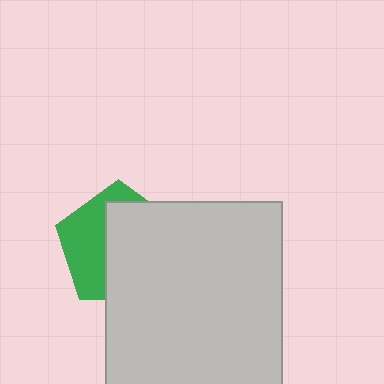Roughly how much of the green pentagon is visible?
A small part of it is visible (roughly 41%).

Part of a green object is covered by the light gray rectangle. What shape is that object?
It is a pentagon.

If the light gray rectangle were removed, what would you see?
You would see the complete green pentagon.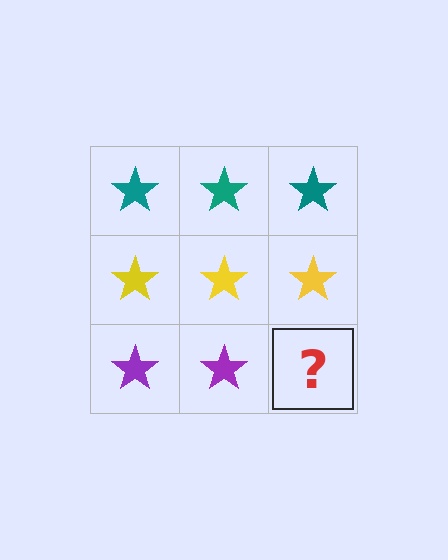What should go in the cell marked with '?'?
The missing cell should contain a purple star.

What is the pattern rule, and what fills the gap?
The rule is that each row has a consistent color. The gap should be filled with a purple star.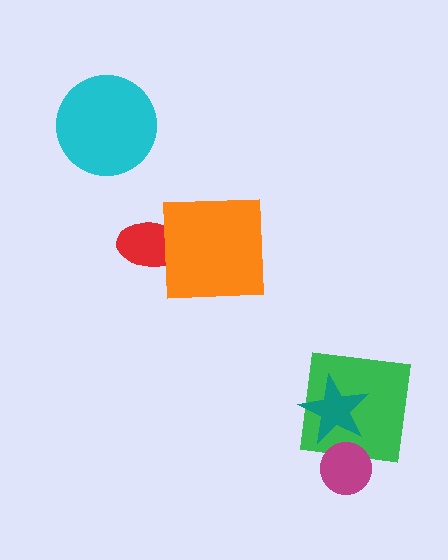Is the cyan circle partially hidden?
No, no other shape covers it.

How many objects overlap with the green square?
2 objects overlap with the green square.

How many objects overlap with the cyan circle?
0 objects overlap with the cyan circle.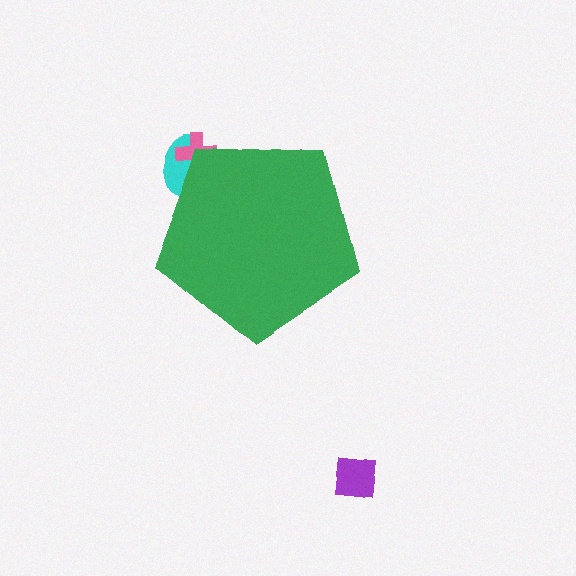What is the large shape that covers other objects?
A green pentagon.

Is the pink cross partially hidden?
Yes, the pink cross is partially hidden behind the green pentagon.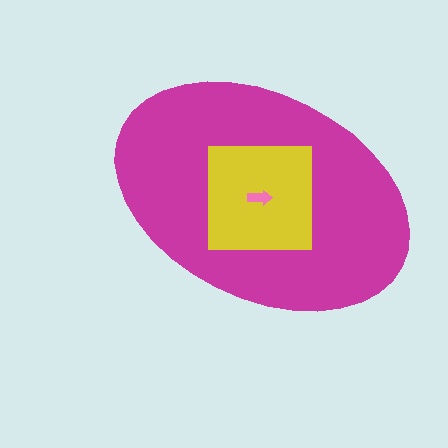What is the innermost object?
The pink arrow.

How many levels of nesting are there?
3.